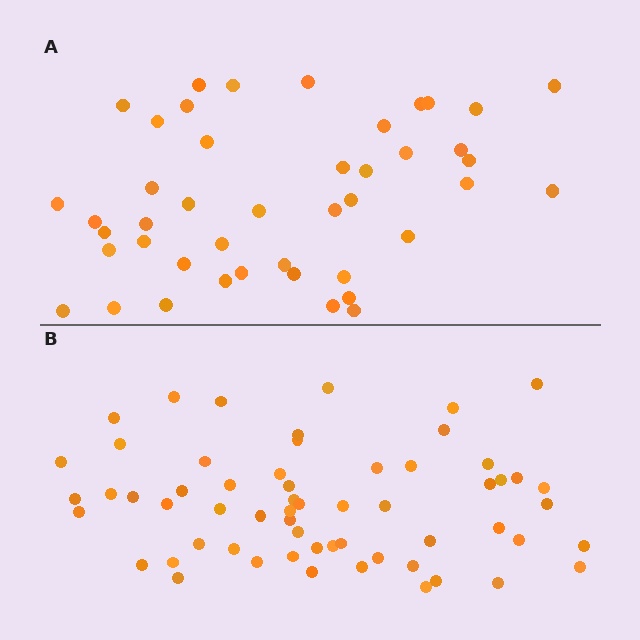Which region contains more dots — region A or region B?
Region B (the bottom region) has more dots.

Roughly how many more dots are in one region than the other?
Region B has approximately 15 more dots than region A.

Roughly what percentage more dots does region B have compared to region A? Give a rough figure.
About 35% more.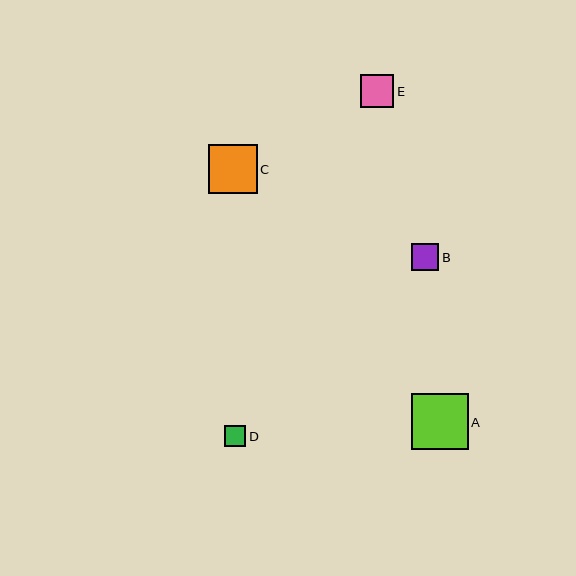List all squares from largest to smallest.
From largest to smallest: A, C, E, B, D.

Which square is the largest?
Square A is the largest with a size of approximately 57 pixels.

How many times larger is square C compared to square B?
Square C is approximately 1.8 times the size of square B.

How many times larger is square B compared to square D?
Square B is approximately 1.3 times the size of square D.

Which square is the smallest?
Square D is the smallest with a size of approximately 22 pixels.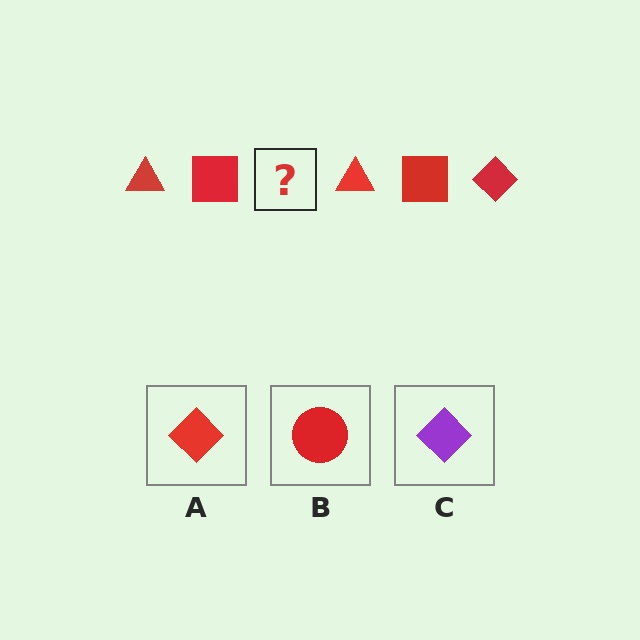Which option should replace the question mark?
Option A.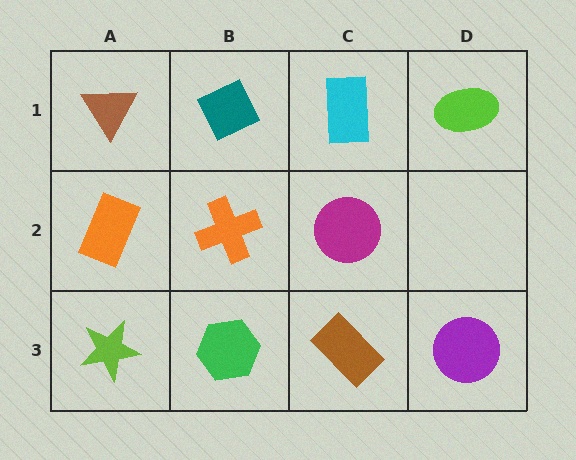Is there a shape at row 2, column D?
No, that cell is empty.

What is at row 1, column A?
A brown triangle.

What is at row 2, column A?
An orange rectangle.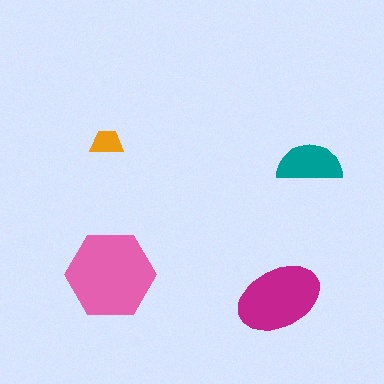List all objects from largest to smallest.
The pink hexagon, the magenta ellipse, the teal semicircle, the orange trapezoid.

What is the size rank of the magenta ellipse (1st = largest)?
2nd.